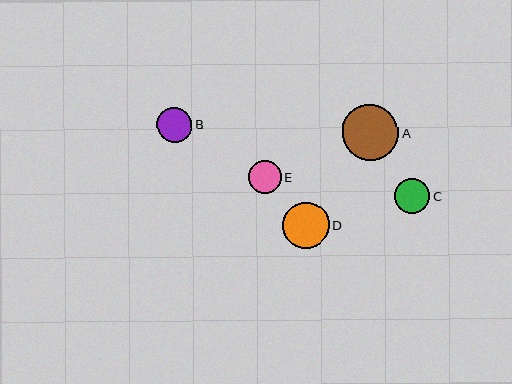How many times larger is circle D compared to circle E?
Circle D is approximately 1.4 times the size of circle E.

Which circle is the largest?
Circle A is the largest with a size of approximately 56 pixels.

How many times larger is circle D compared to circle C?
Circle D is approximately 1.3 times the size of circle C.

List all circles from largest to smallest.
From largest to smallest: A, D, B, C, E.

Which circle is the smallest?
Circle E is the smallest with a size of approximately 33 pixels.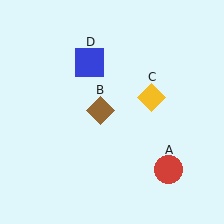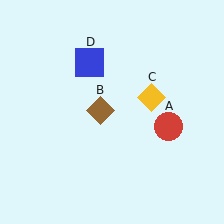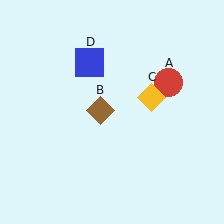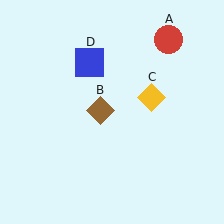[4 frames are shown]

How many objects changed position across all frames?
1 object changed position: red circle (object A).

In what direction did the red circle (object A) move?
The red circle (object A) moved up.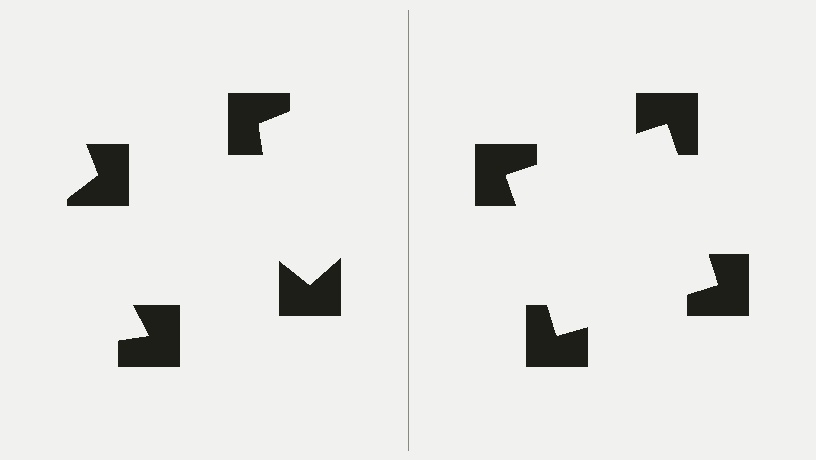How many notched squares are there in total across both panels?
8 — 4 on each side.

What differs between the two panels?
The notched squares are positioned identically on both sides; only the wedge orientations differ. On the right they align to a square; on the left they are misaligned.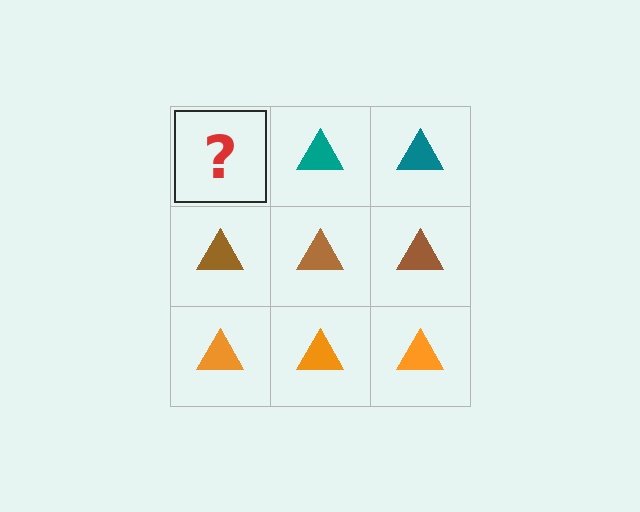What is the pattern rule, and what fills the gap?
The rule is that each row has a consistent color. The gap should be filled with a teal triangle.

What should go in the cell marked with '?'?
The missing cell should contain a teal triangle.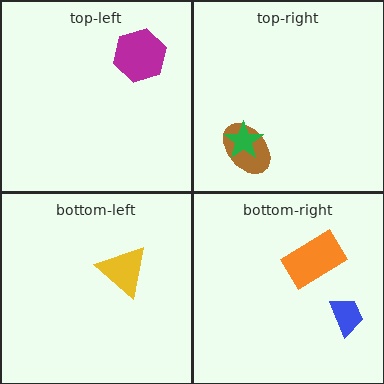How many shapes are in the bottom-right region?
2.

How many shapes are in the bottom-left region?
1.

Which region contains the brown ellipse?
The top-right region.